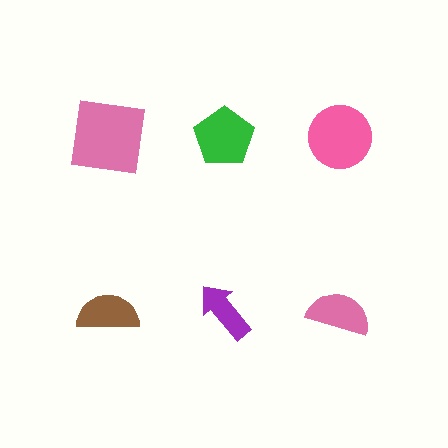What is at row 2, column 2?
A purple arrow.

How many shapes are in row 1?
3 shapes.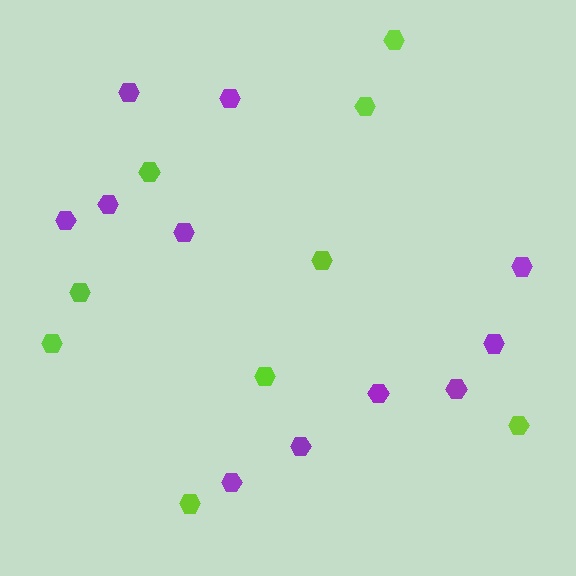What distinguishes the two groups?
There are 2 groups: one group of purple hexagons (11) and one group of lime hexagons (9).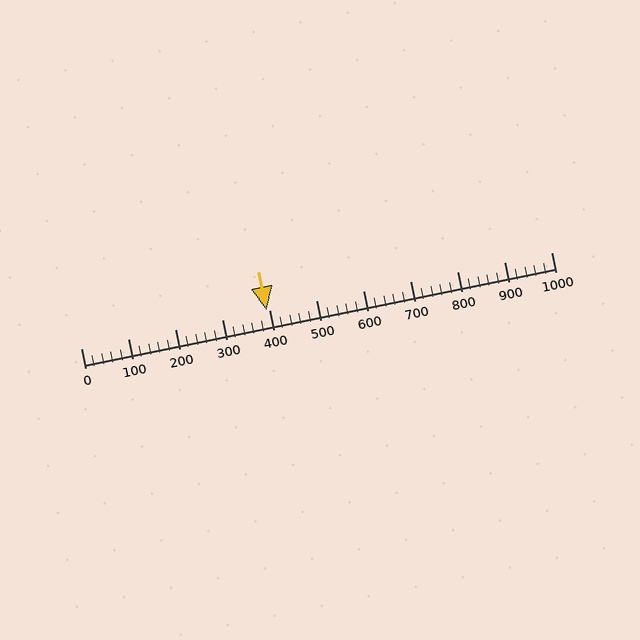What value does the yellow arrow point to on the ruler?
The yellow arrow points to approximately 394.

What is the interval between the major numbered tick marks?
The major tick marks are spaced 100 units apart.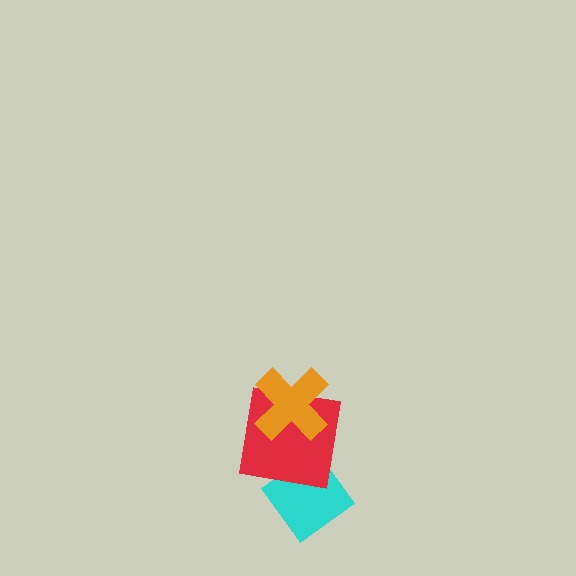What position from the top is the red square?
The red square is 2nd from the top.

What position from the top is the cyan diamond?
The cyan diamond is 3rd from the top.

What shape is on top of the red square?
The orange cross is on top of the red square.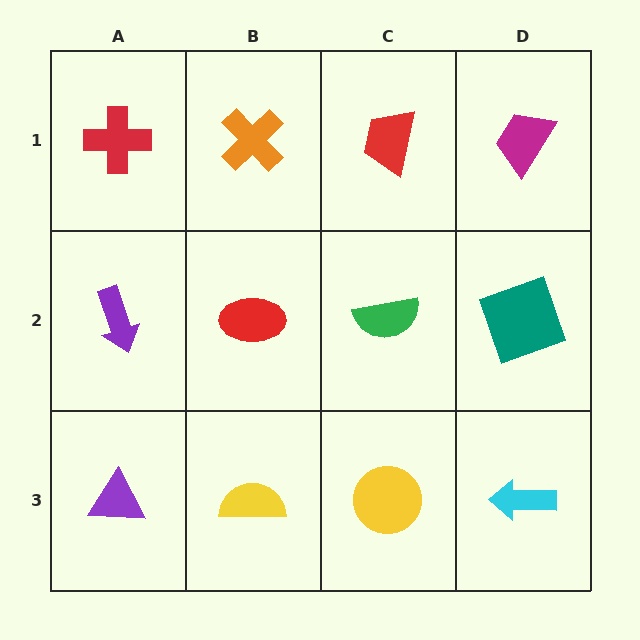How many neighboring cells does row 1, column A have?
2.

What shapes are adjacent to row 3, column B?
A red ellipse (row 2, column B), a purple triangle (row 3, column A), a yellow circle (row 3, column C).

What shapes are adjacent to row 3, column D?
A teal square (row 2, column D), a yellow circle (row 3, column C).